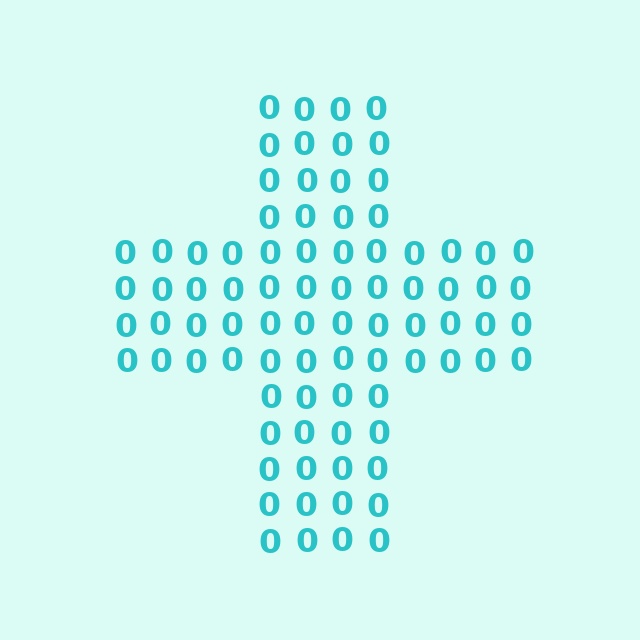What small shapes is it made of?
It is made of small digit 0's.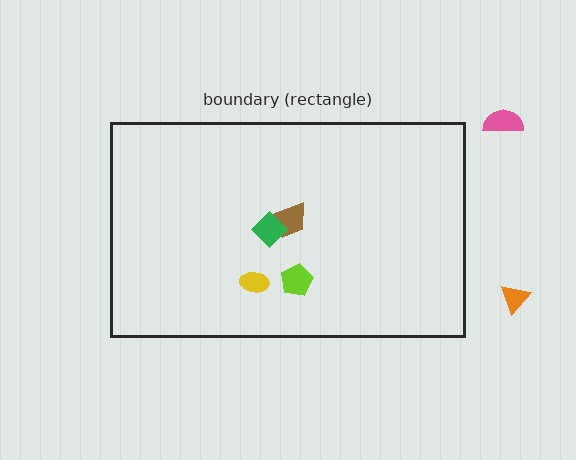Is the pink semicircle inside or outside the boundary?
Outside.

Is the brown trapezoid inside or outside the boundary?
Inside.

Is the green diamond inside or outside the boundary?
Inside.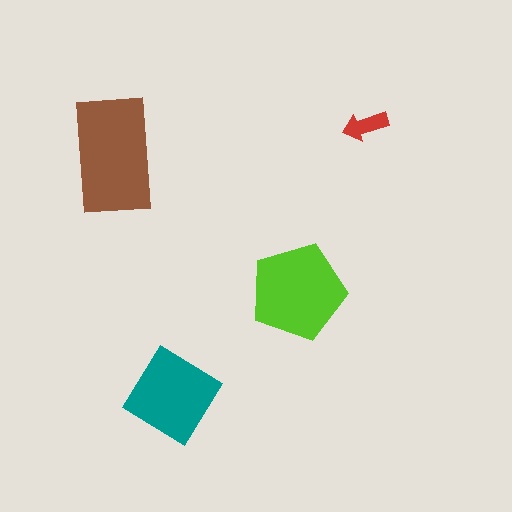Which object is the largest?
The brown rectangle.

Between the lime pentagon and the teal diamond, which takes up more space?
The lime pentagon.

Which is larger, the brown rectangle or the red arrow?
The brown rectangle.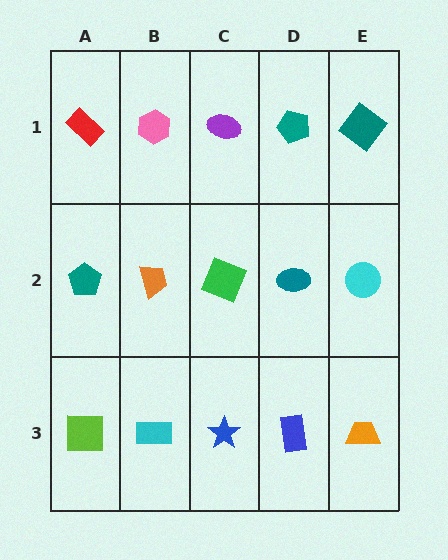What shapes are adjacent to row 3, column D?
A teal ellipse (row 2, column D), a blue star (row 3, column C), an orange trapezoid (row 3, column E).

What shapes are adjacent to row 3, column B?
An orange trapezoid (row 2, column B), a lime square (row 3, column A), a blue star (row 3, column C).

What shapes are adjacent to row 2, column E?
A teal diamond (row 1, column E), an orange trapezoid (row 3, column E), a teal ellipse (row 2, column D).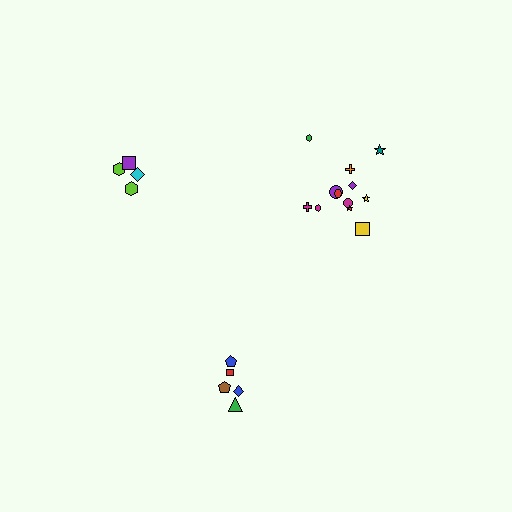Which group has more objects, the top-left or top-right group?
The top-right group.